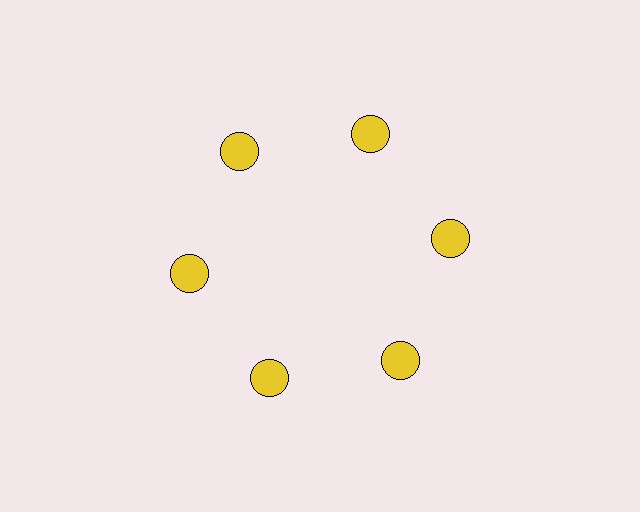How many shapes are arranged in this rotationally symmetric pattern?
There are 6 shapes, arranged in 6 groups of 1.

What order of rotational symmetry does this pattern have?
This pattern has 6-fold rotational symmetry.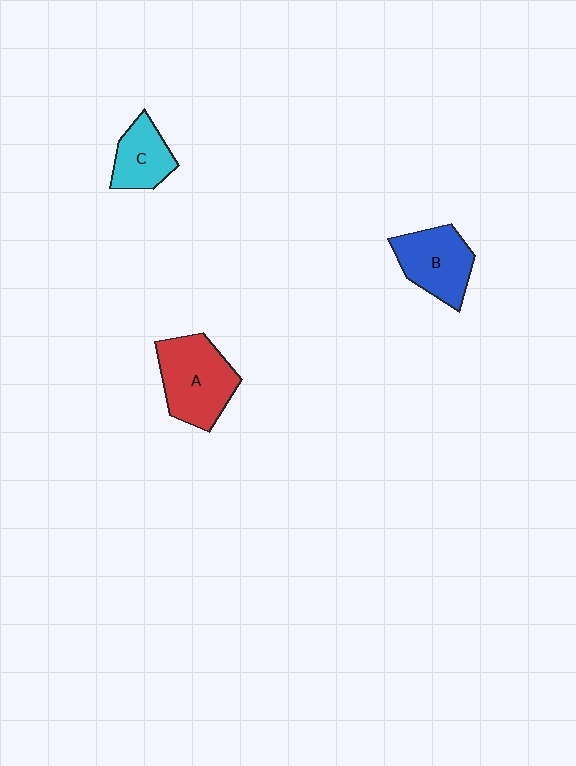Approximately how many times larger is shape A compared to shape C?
Approximately 1.7 times.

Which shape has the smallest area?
Shape C (cyan).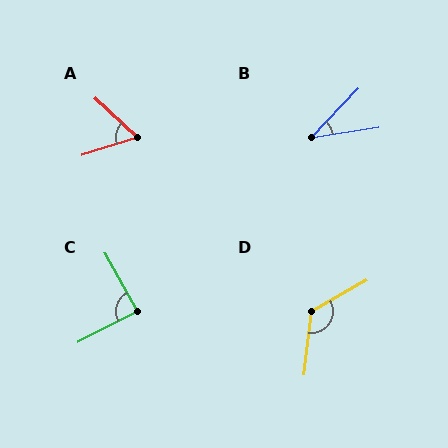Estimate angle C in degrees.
Approximately 88 degrees.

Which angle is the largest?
D, at approximately 127 degrees.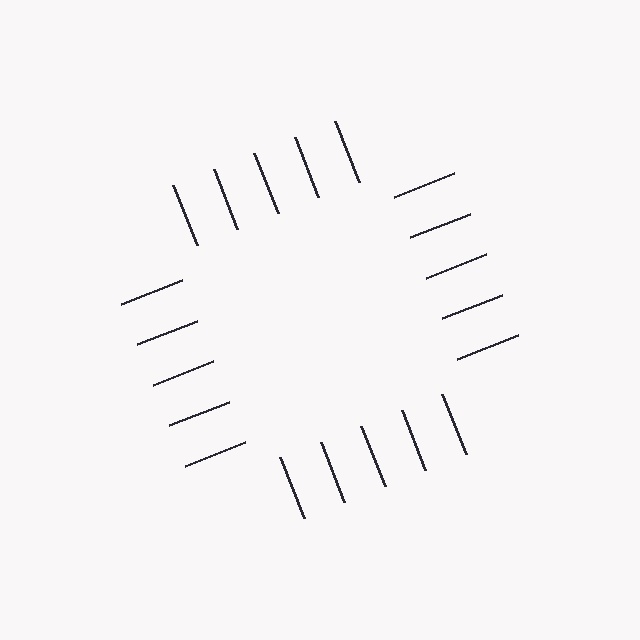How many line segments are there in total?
20 — 5 along each of the 4 edges.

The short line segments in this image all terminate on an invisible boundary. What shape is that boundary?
An illusory square — the line segments terminate on its edges but no continuous stroke is drawn.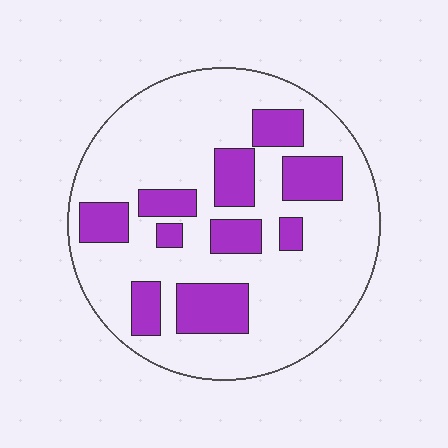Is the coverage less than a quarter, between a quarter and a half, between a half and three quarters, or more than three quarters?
Between a quarter and a half.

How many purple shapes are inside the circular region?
10.